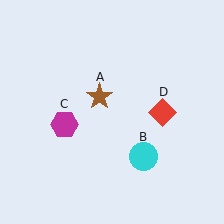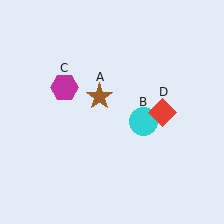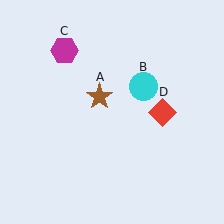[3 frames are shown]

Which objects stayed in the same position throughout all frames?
Brown star (object A) and red diamond (object D) remained stationary.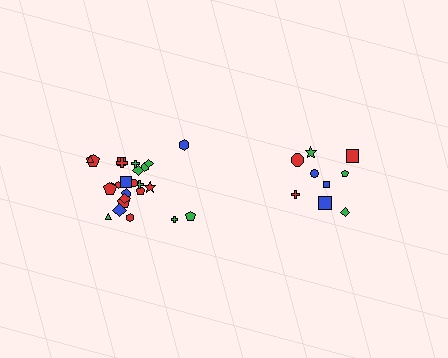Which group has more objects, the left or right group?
The left group.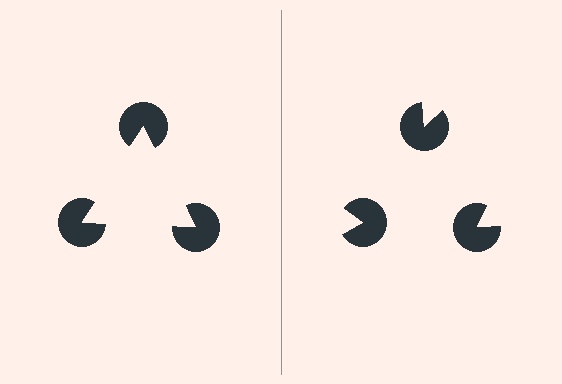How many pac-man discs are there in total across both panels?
6 — 3 on each side.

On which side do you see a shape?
An illusory triangle appears on the left side. On the right side the wedge cuts are rotated, so no coherent shape forms.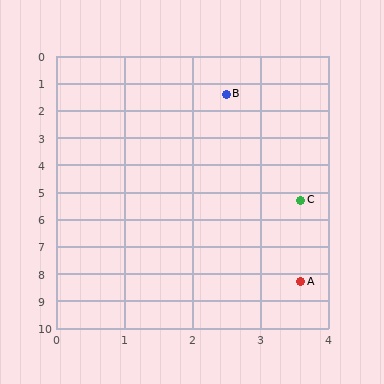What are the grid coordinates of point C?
Point C is at approximately (3.6, 5.3).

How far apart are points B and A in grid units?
Points B and A are about 7.0 grid units apart.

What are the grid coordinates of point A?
Point A is at approximately (3.6, 8.3).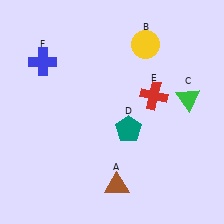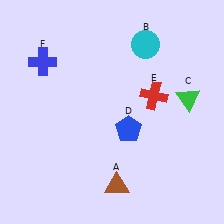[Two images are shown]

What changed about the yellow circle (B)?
In Image 1, B is yellow. In Image 2, it changed to cyan.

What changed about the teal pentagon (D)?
In Image 1, D is teal. In Image 2, it changed to blue.